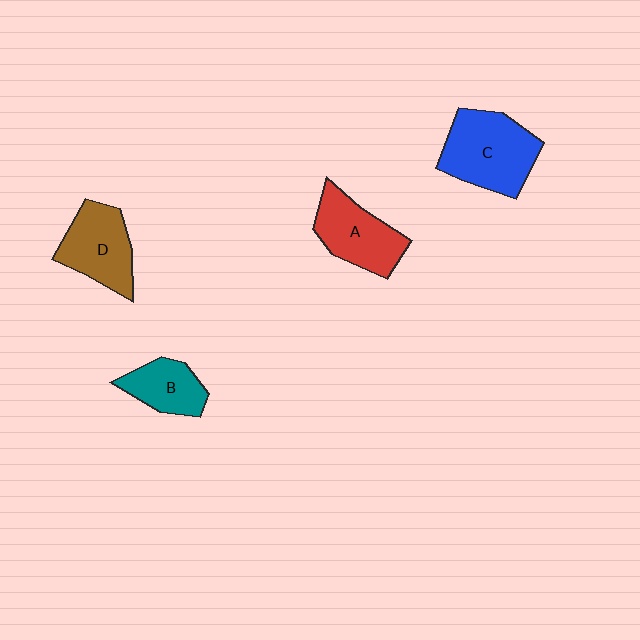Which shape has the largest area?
Shape C (blue).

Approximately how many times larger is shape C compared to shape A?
Approximately 1.3 times.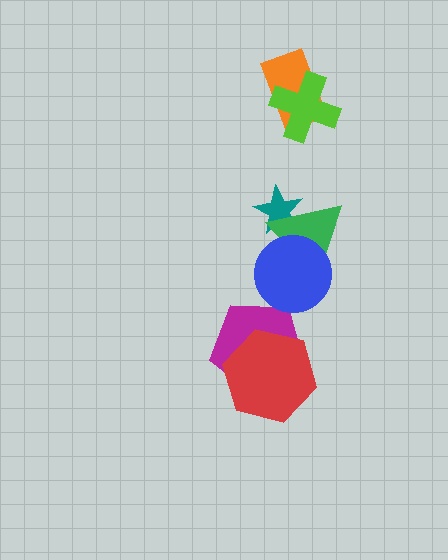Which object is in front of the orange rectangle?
The lime cross is in front of the orange rectangle.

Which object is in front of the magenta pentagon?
The red hexagon is in front of the magenta pentagon.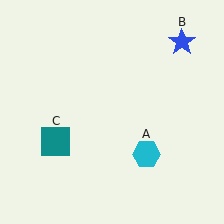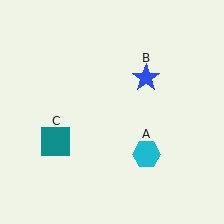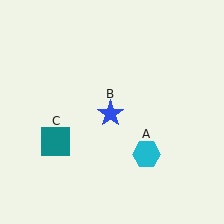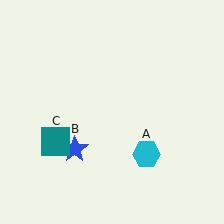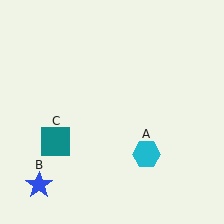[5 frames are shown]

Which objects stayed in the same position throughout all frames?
Cyan hexagon (object A) and teal square (object C) remained stationary.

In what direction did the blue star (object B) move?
The blue star (object B) moved down and to the left.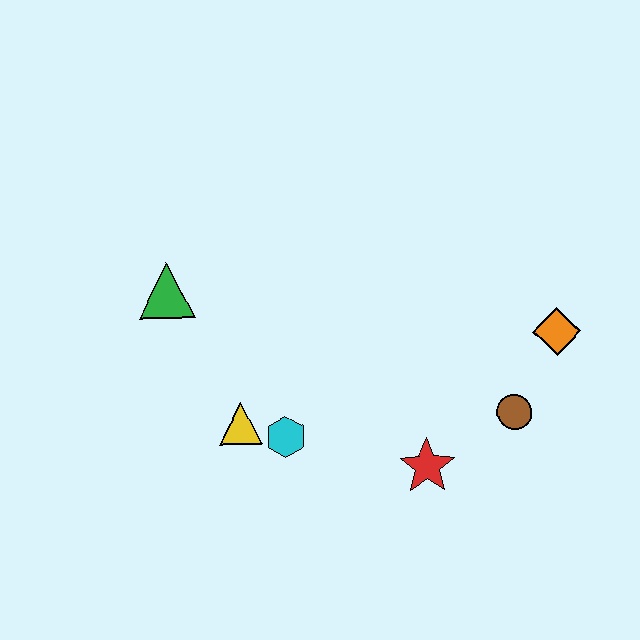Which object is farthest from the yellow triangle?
The orange diamond is farthest from the yellow triangle.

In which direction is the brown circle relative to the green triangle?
The brown circle is to the right of the green triangle.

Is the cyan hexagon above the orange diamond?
No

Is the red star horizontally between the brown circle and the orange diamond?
No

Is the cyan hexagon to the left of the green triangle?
No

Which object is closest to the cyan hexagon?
The yellow triangle is closest to the cyan hexagon.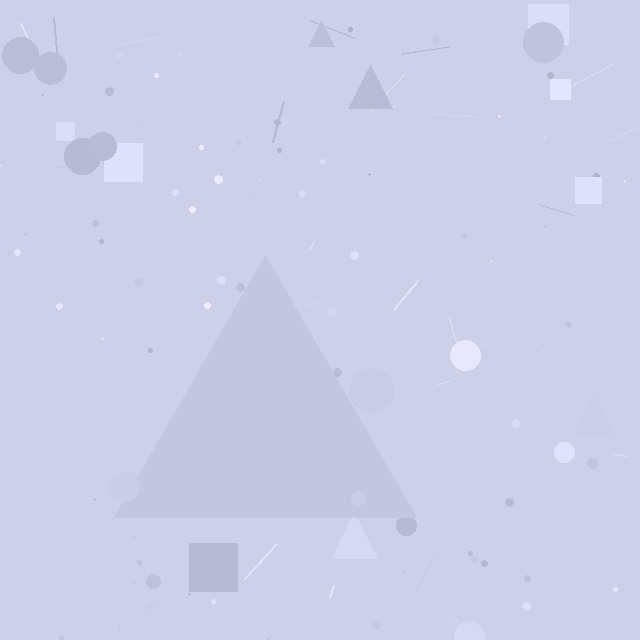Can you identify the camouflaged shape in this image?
The camouflaged shape is a triangle.